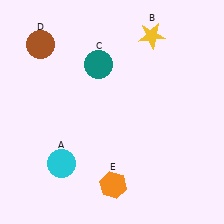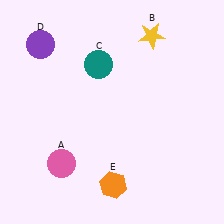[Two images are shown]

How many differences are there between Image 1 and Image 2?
There are 2 differences between the two images.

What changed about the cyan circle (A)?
In Image 1, A is cyan. In Image 2, it changed to pink.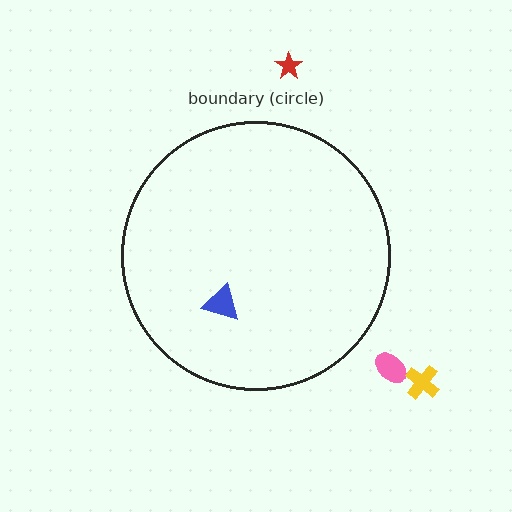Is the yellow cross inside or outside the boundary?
Outside.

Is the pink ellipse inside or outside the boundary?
Outside.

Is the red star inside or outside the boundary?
Outside.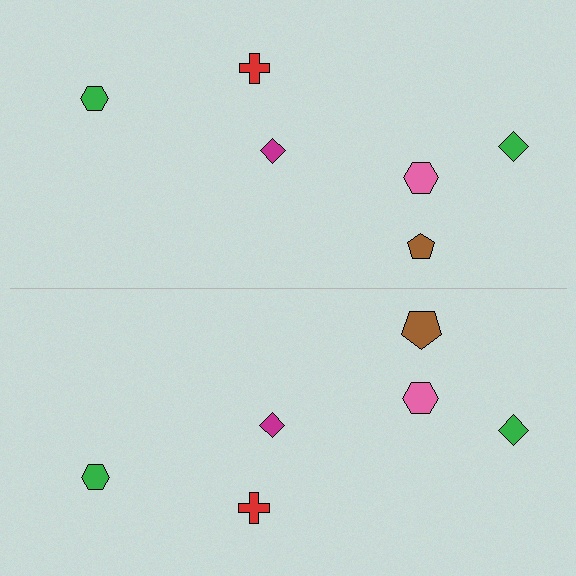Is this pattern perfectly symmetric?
No, the pattern is not perfectly symmetric. The brown pentagon on the bottom side has a different size than its mirror counterpart.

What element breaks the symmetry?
The brown pentagon on the bottom side has a different size than its mirror counterpart.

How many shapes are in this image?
There are 12 shapes in this image.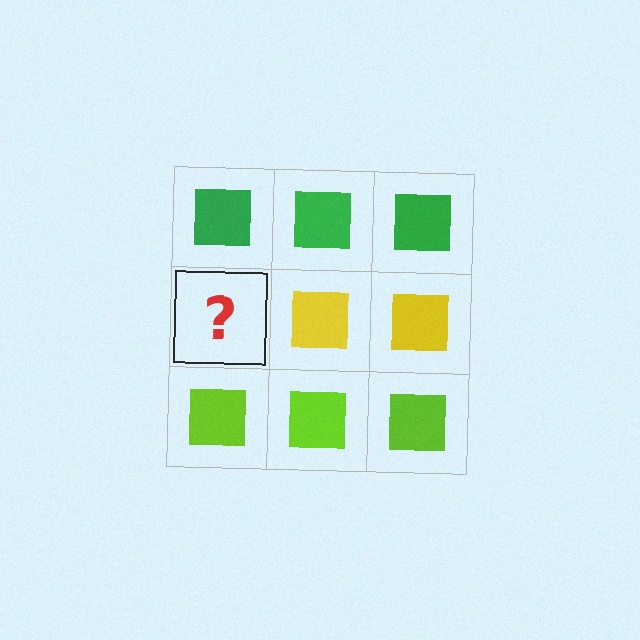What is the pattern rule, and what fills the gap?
The rule is that each row has a consistent color. The gap should be filled with a yellow square.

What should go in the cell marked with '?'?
The missing cell should contain a yellow square.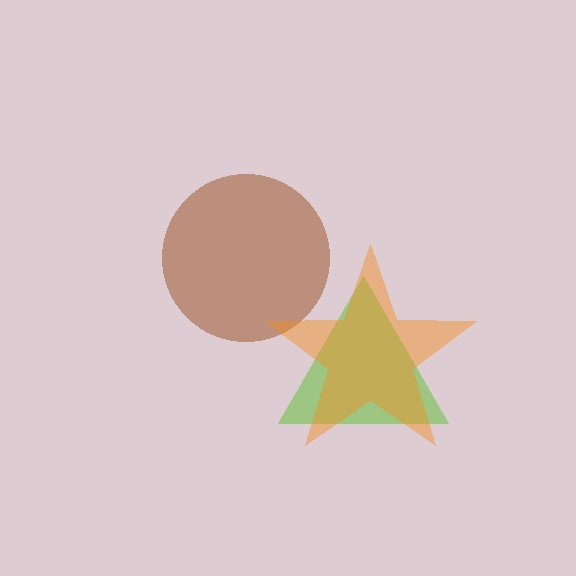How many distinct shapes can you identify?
There are 3 distinct shapes: a lime triangle, a brown circle, an orange star.